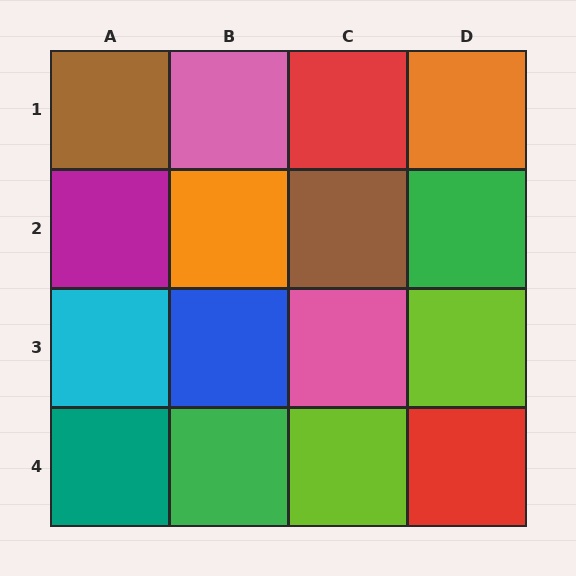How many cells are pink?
2 cells are pink.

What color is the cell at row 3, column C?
Pink.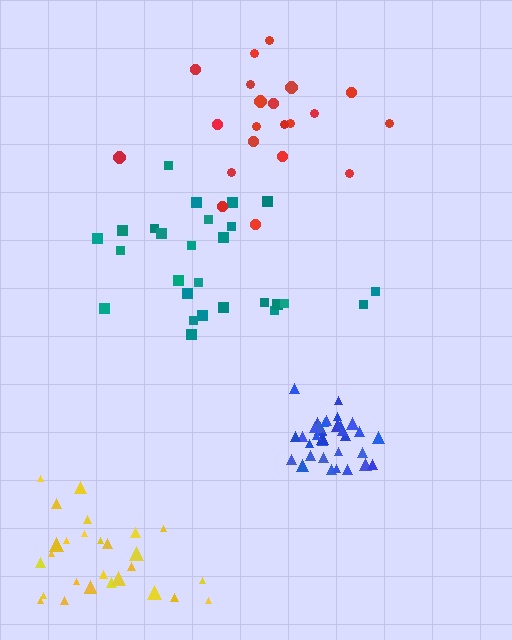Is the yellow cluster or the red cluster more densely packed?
Yellow.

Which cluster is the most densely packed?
Blue.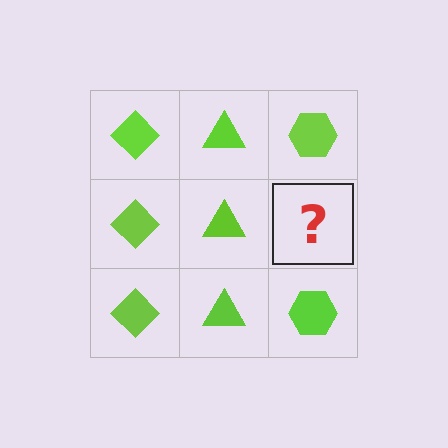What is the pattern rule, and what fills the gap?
The rule is that each column has a consistent shape. The gap should be filled with a lime hexagon.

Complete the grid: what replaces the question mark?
The question mark should be replaced with a lime hexagon.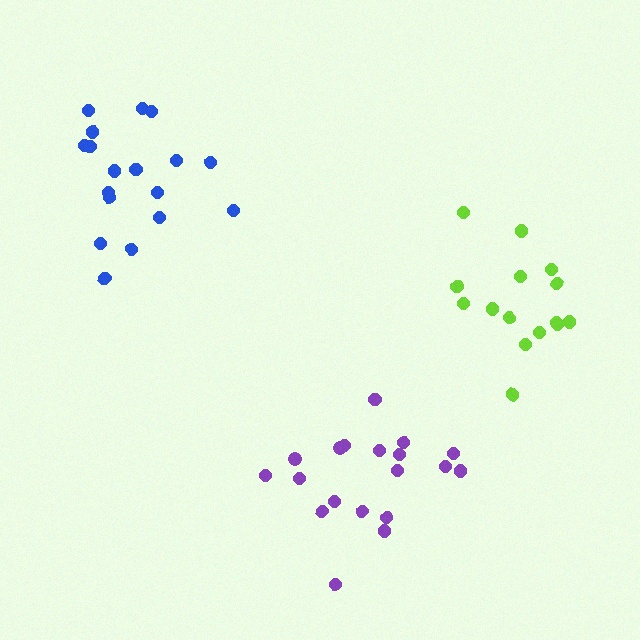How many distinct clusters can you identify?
There are 3 distinct clusters.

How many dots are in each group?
Group 1: 19 dots, Group 2: 18 dots, Group 3: 15 dots (52 total).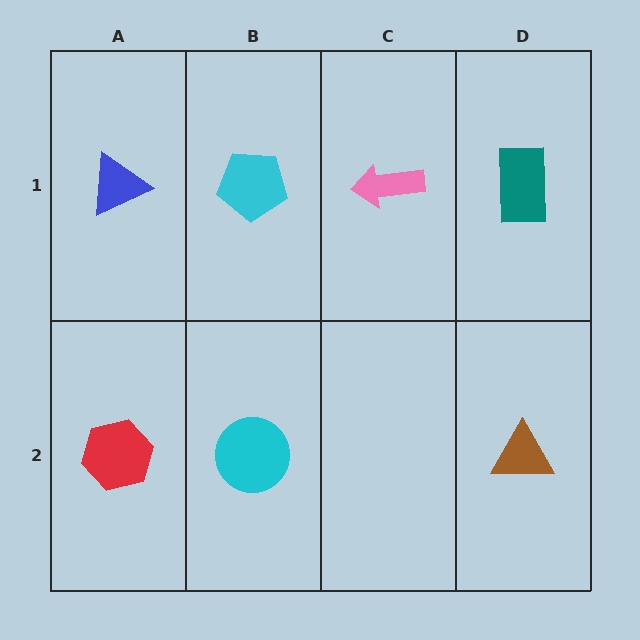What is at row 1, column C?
A pink arrow.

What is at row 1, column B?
A cyan pentagon.